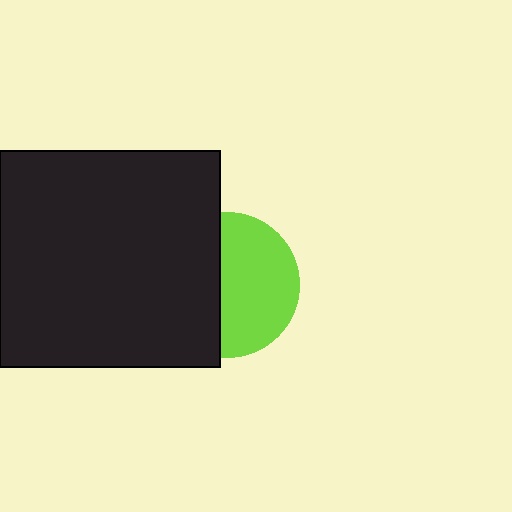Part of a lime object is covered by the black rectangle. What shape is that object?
It is a circle.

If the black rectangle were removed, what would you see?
You would see the complete lime circle.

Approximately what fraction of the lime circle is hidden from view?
Roughly 45% of the lime circle is hidden behind the black rectangle.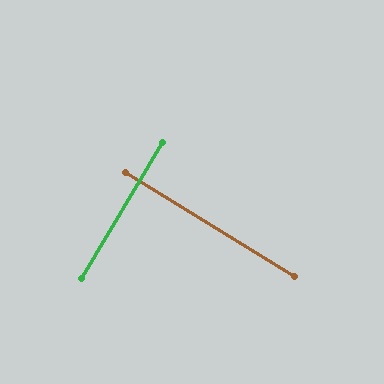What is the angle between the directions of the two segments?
Approximately 89 degrees.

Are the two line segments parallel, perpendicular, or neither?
Perpendicular — they meet at approximately 89°.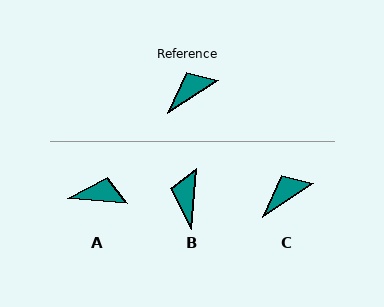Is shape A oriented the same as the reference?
No, it is off by about 39 degrees.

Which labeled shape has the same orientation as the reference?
C.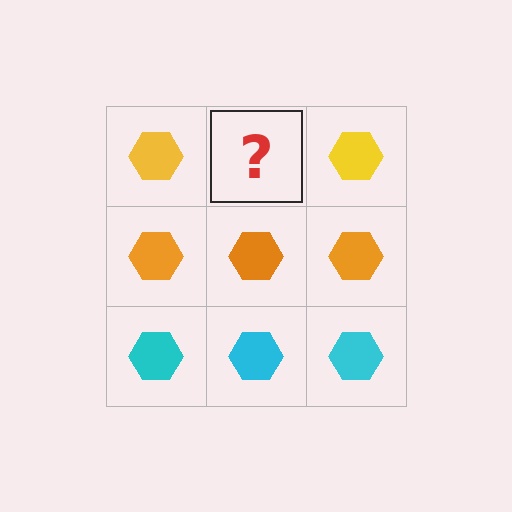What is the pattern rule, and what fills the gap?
The rule is that each row has a consistent color. The gap should be filled with a yellow hexagon.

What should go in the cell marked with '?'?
The missing cell should contain a yellow hexagon.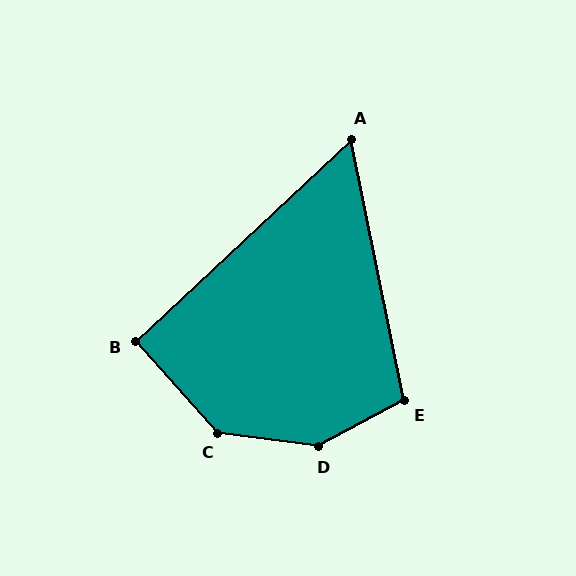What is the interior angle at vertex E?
Approximately 107 degrees (obtuse).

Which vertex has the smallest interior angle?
A, at approximately 58 degrees.